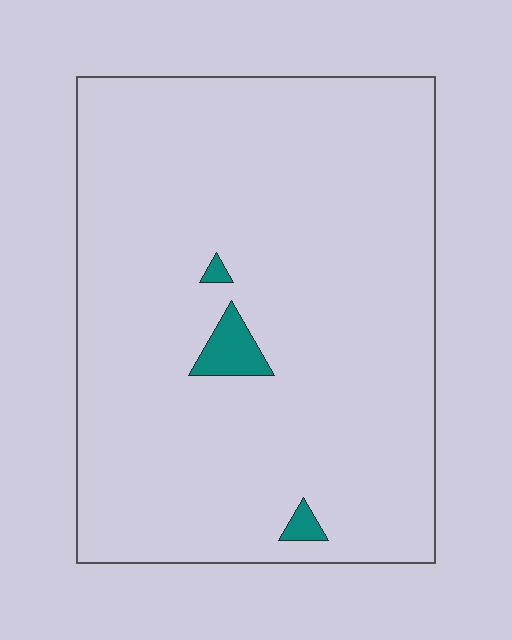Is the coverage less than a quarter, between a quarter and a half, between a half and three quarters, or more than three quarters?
Less than a quarter.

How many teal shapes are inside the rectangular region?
3.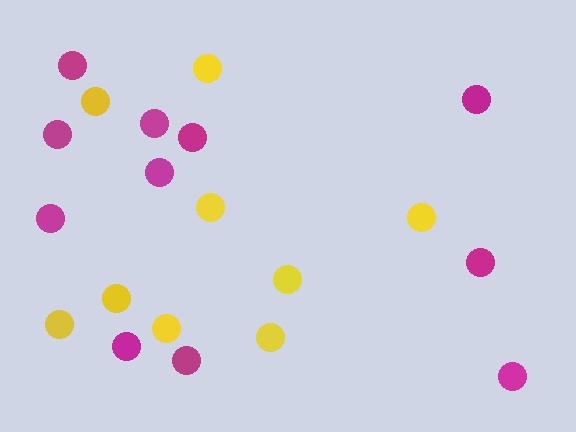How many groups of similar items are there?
There are 2 groups: one group of magenta circles (11) and one group of yellow circles (9).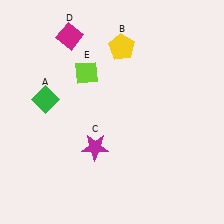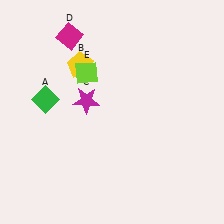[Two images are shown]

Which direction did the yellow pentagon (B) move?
The yellow pentagon (B) moved left.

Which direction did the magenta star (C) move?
The magenta star (C) moved up.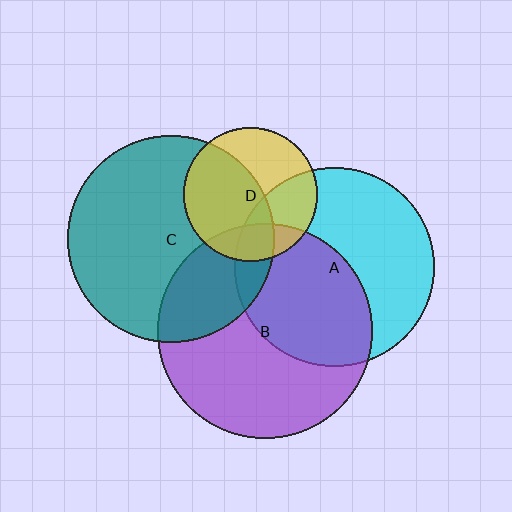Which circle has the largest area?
Circle B (purple).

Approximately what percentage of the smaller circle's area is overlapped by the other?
Approximately 10%.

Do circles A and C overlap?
Yes.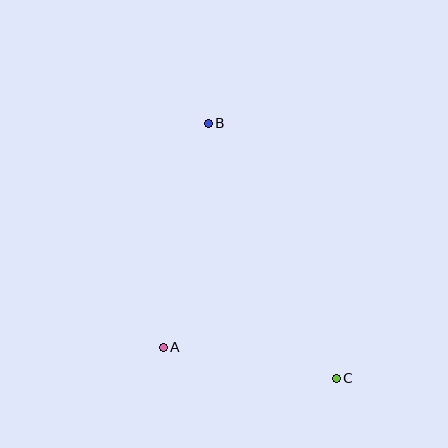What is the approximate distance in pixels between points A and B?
The distance between A and B is approximately 229 pixels.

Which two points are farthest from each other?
Points B and C are farthest from each other.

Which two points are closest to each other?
Points A and C are closest to each other.